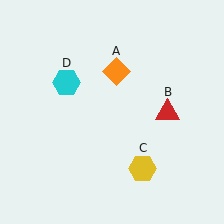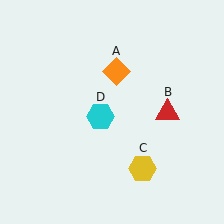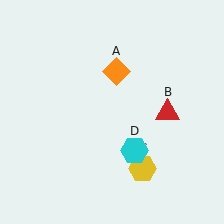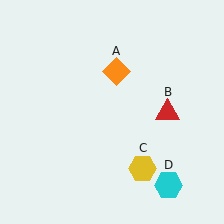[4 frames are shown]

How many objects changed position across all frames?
1 object changed position: cyan hexagon (object D).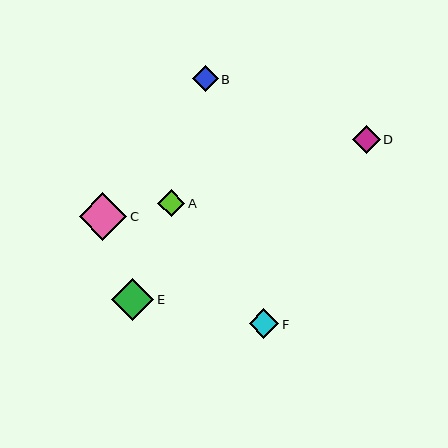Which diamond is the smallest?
Diamond B is the smallest with a size of approximately 26 pixels.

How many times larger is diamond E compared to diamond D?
Diamond E is approximately 1.5 times the size of diamond D.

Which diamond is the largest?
Diamond C is the largest with a size of approximately 48 pixels.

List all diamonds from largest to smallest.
From largest to smallest: C, E, F, D, A, B.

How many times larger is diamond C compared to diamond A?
Diamond C is approximately 1.8 times the size of diamond A.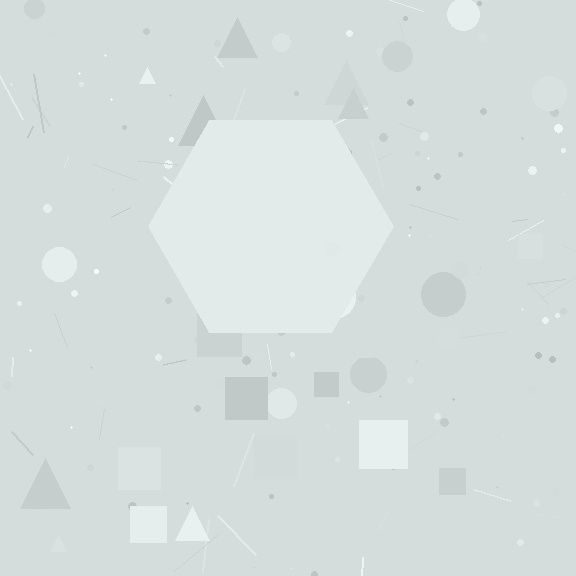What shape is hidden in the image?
A hexagon is hidden in the image.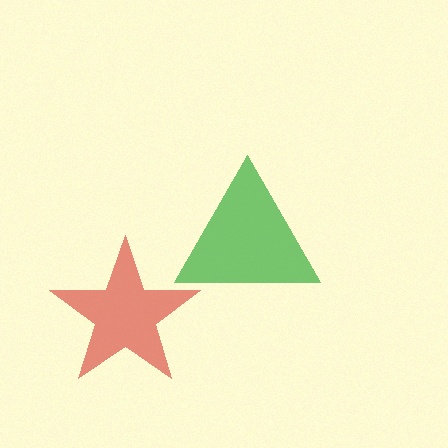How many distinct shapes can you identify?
There are 2 distinct shapes: a green triangle, a red star.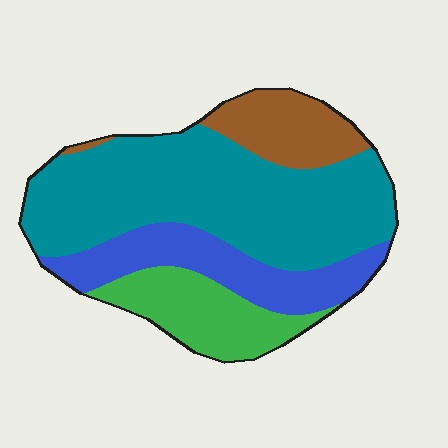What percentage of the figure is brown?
Brown takes up about one eighth (1/8) of the figure.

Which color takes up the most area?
Teal, at roughly 50%.